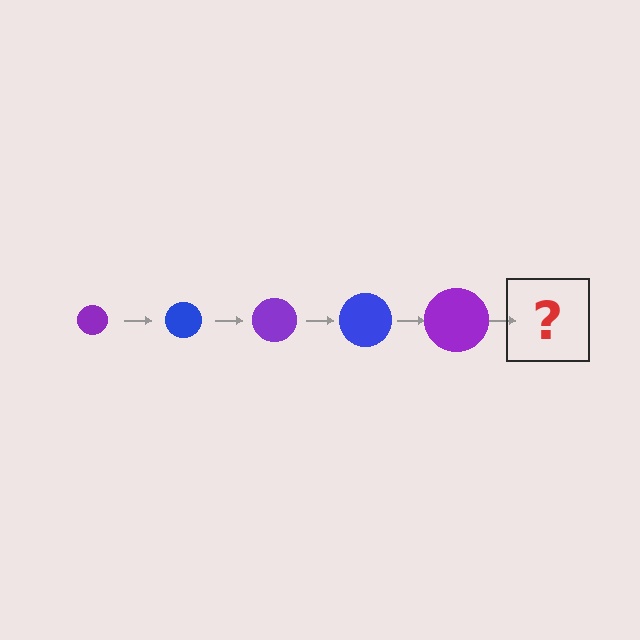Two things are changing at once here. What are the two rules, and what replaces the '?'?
The two rules are that the circle grows larger each step and the color cycles through purple and blue. The '?' should be a blue circle, larger than the previous one.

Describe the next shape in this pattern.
It should be a blue circle, larger than the previous one.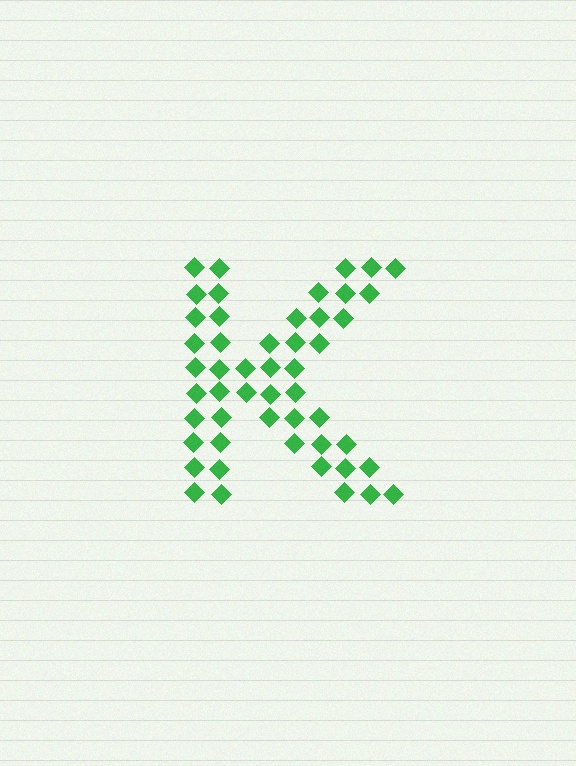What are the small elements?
The small elements are diamonds.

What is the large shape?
The large shape is the letter K.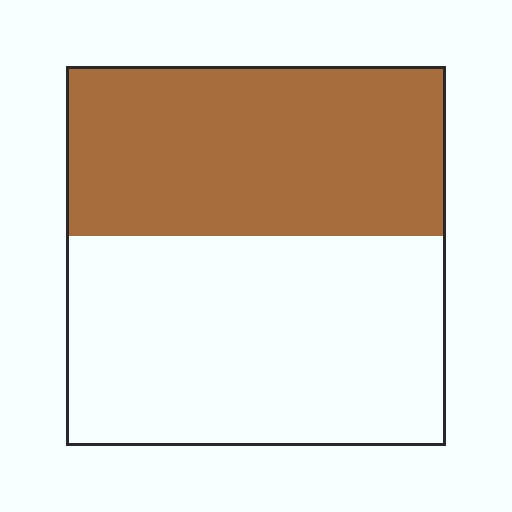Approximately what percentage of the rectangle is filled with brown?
Approximately 45%.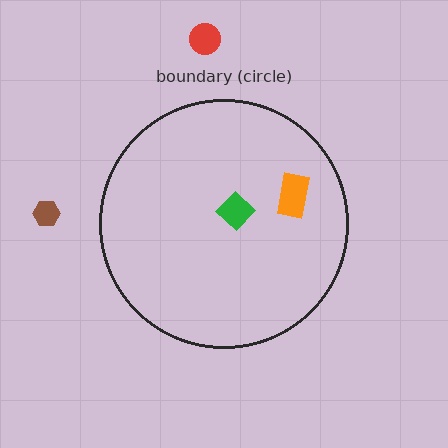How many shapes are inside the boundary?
2 inside, 2 outside.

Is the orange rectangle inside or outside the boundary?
Inside.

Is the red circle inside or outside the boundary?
Outside.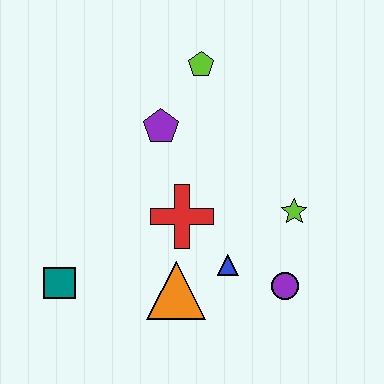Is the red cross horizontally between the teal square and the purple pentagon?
No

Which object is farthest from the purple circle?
The lime pentagon is farthest from the purple circle.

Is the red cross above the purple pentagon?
No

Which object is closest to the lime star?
The purple circle is closest to the lime star.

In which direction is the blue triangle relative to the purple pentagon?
The blue triangle is below the purple pentagon.